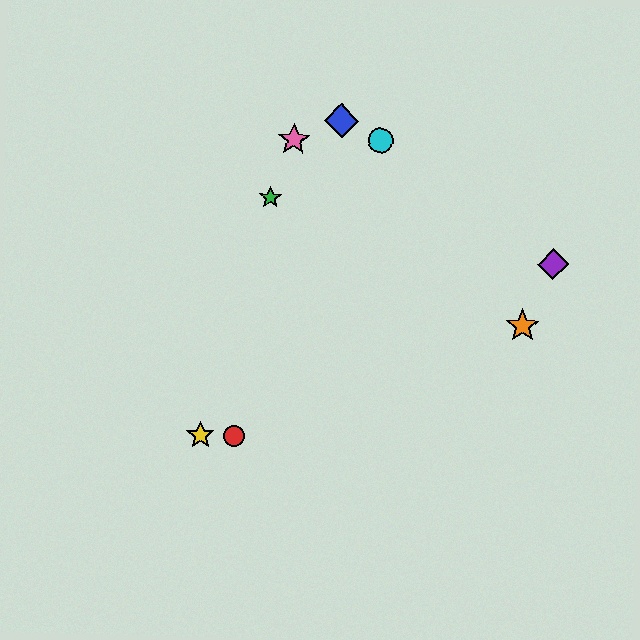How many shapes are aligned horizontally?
2 shapes (the red circle, the yellow star) are aligned horizontally.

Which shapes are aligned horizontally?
The red circle, the yellow star are aligned horizontally.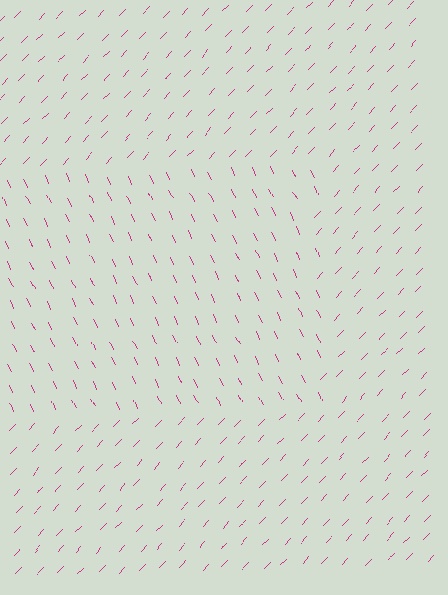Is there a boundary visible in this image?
Yes, there is a texture boundary formed by a change in line orientation.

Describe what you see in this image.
The image is filled with small magenta line segments. A rectangle region in the image has lines oriented differently from the surrounding lines, creating a visible texture boundary.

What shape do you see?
I see a rectangle.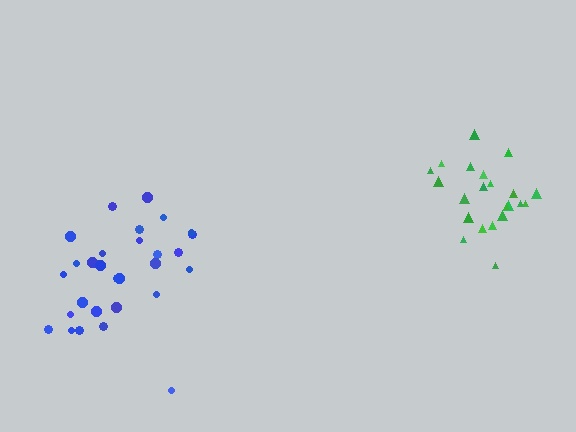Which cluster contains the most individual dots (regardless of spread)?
Blue (29).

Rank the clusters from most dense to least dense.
green, blue.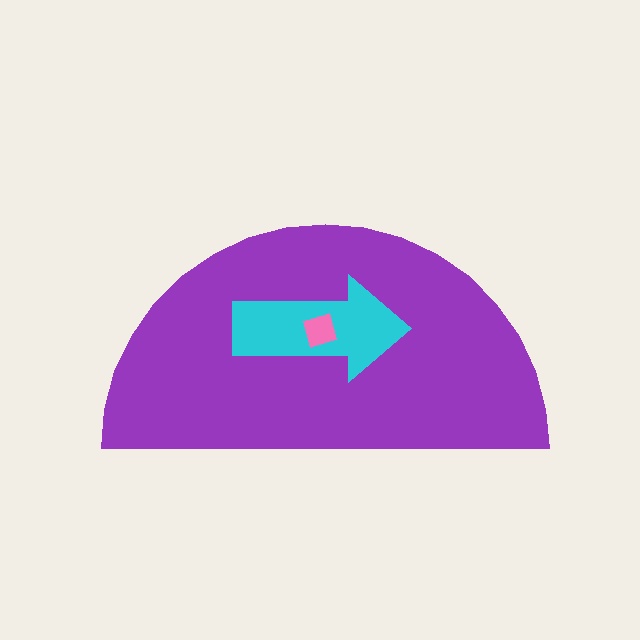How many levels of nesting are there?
3.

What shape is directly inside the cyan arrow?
The pink square.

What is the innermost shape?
The pink square.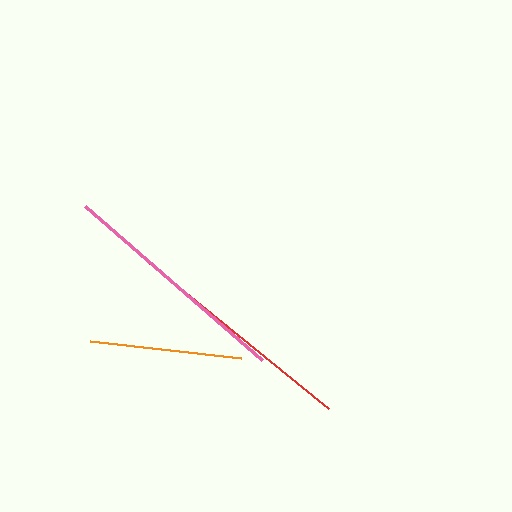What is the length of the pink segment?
The pink segment is approximately 235 pixels long.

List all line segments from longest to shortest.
From longest to shortest: pink, red, orange.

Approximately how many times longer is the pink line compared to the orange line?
The pink line is approximately 1.5 times the length of the orange line.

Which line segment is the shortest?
The orange line is the shortest at approximately 152 pixels.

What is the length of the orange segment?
The orange segment is approximately 152 pixels long.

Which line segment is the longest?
The pink line is the longest at approximately 235 pixels.